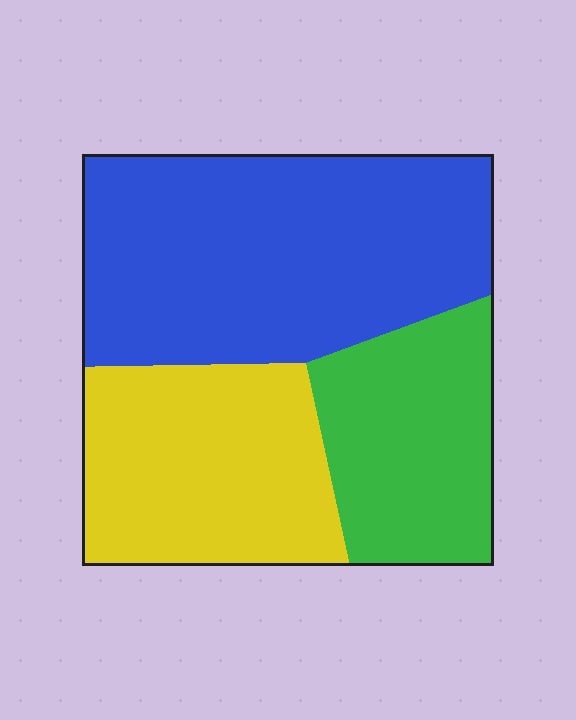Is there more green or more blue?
Blue.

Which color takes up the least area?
Green, at roughly 25%.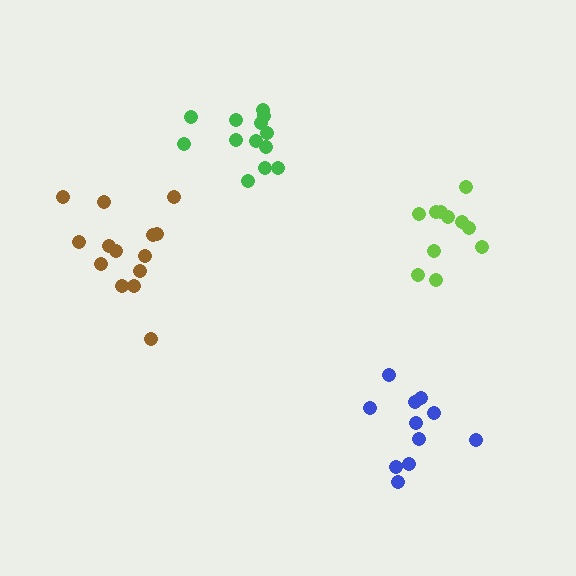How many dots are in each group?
Group 1: 11 dots, Group 2: 11 dots, Group 3: 13 dots, Group 4: 14 dots (49 total).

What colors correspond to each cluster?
The clusters are colored: lime, blue, green, brown.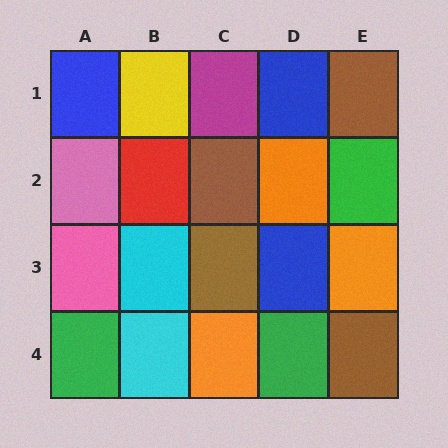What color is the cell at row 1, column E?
Brown.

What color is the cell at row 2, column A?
Pink.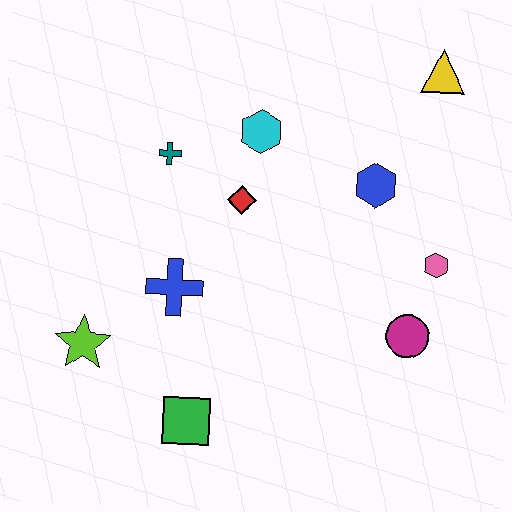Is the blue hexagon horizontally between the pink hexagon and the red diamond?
Yes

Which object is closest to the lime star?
The blue cross is closest to the lime star.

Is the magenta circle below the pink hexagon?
Yes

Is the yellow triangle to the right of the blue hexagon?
Yes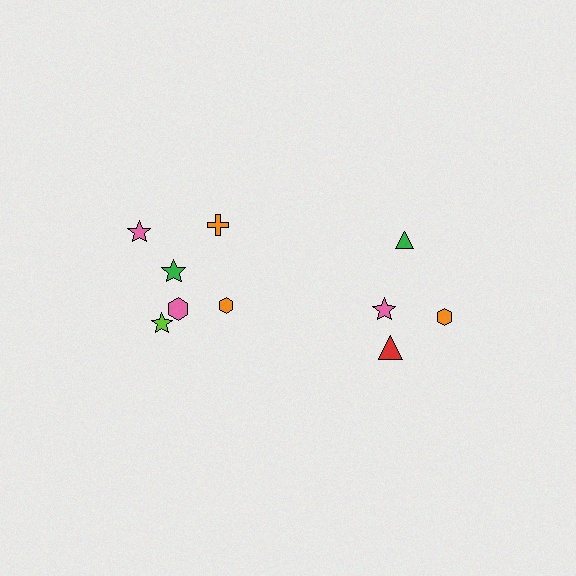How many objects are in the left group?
There are 6 objects.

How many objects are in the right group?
There are 4 objects.